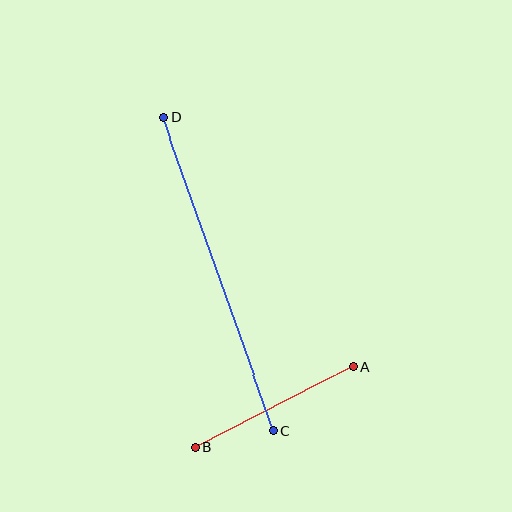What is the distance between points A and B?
The distance is approximately 176 pixels.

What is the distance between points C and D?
The distance is approximately 333 pixels.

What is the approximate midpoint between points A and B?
The midpoint is at approximately (274, 407) pixels.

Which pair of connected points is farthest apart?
Points C and D are farthest apart.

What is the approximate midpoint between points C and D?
The midpoint is at approximately (219, 274) pixels.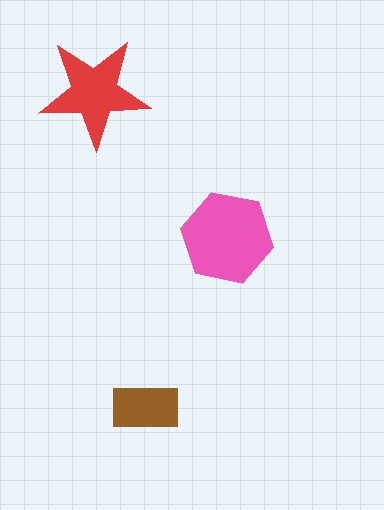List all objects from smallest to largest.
The brown rectangle, the red star, the pink hexagon.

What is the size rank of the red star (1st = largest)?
2nd.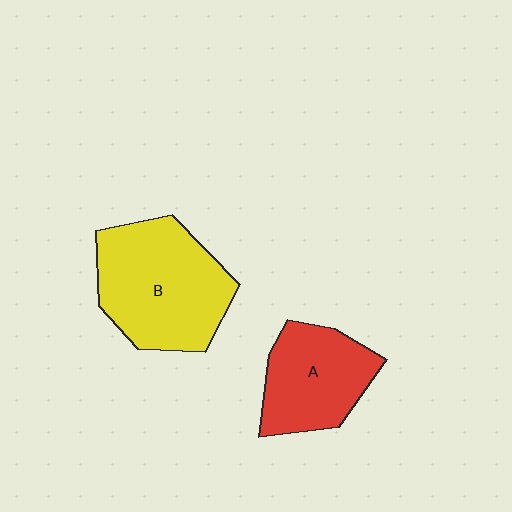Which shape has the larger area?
Shape B (yellow).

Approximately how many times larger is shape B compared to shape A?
Approximately 1.4 times.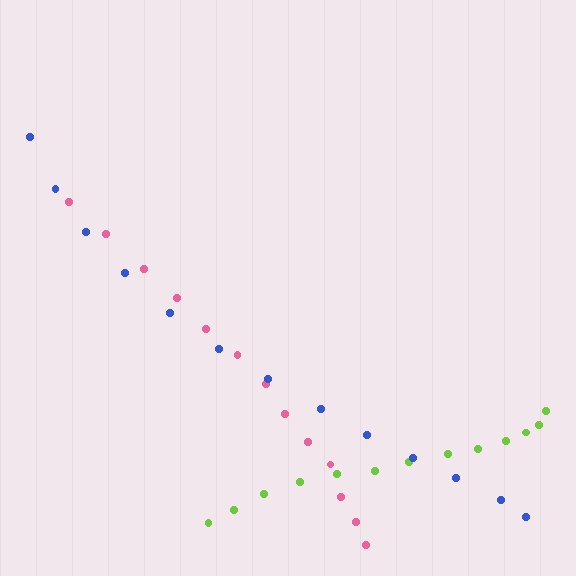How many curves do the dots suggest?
There are 3 distinct paths.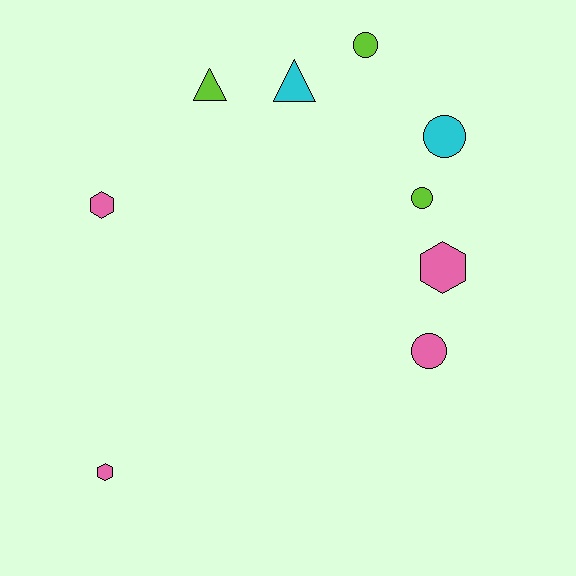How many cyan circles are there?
There is 1 cyan circle.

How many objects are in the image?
There are 9 objects.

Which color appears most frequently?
Pink, with 4 objects.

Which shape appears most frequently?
Circle, with 4 objects.